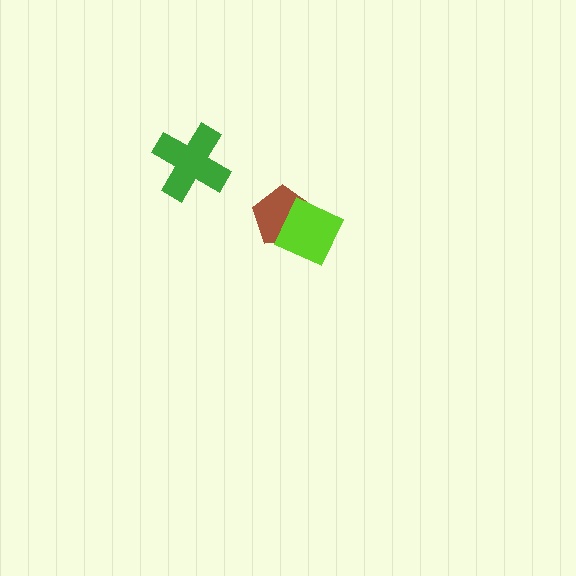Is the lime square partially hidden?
No, no other shape covers it.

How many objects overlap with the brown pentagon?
1 object overlaps with the brown pentagon.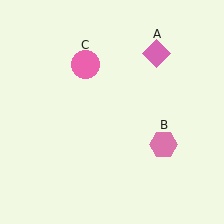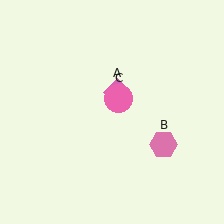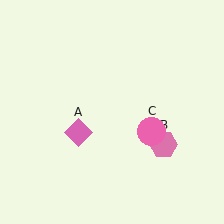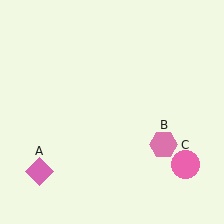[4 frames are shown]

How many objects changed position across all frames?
2 objects changed position: pink diamond (object A), pink circle (object C).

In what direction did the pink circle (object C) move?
The pink circle (object C) moved down and to the right.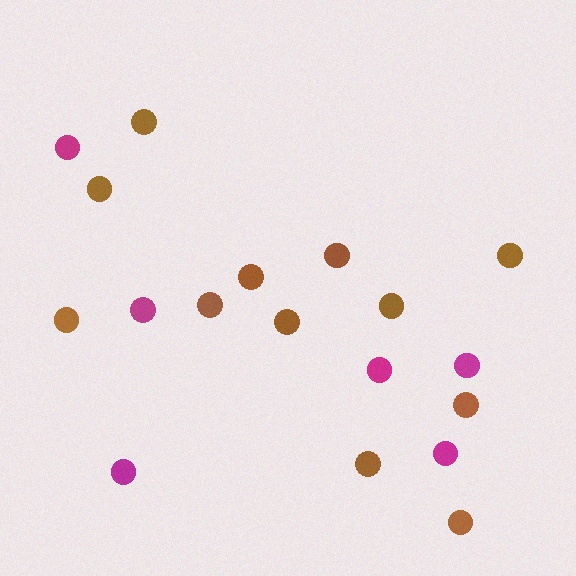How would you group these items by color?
There are 2 groups: one group of magenta circles (6) and one group of brown circles (12).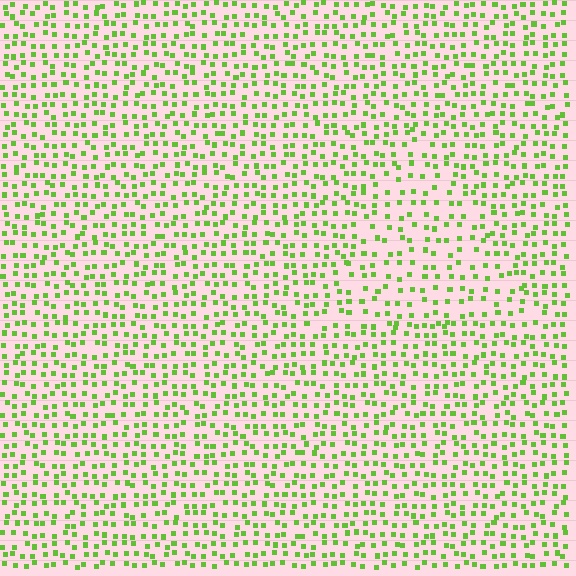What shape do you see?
I see a triangle.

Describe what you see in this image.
The image contains small lime elements arranged at two different densities. A triangle-shaped region is visible where the elements are less densely packed than the surrounding area.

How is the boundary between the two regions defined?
The boundary is defined by a change in element density (approximately 1.5x ratio). All elements are the same color, size, and shape.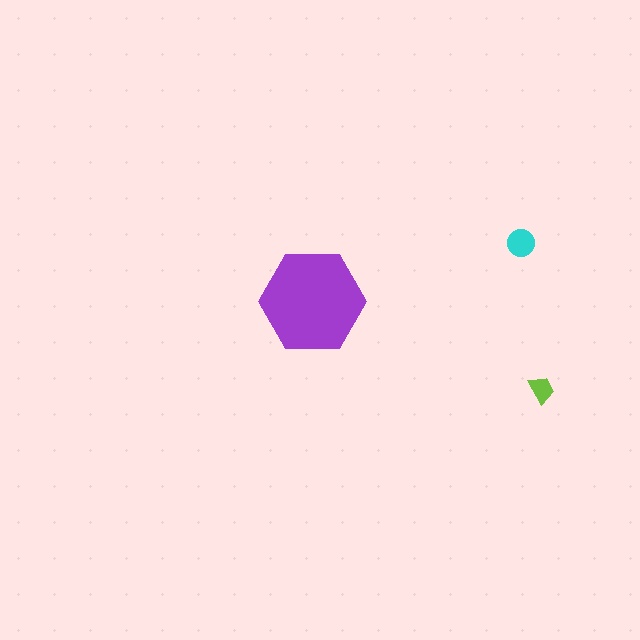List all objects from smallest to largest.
The lime trapezoid, the cyan circle, the purple hexagon.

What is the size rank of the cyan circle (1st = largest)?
2nd.